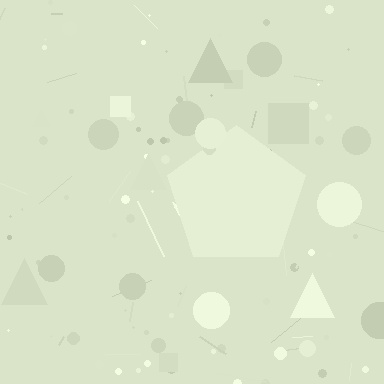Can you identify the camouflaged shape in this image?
The camouflaged shape is a pentagon.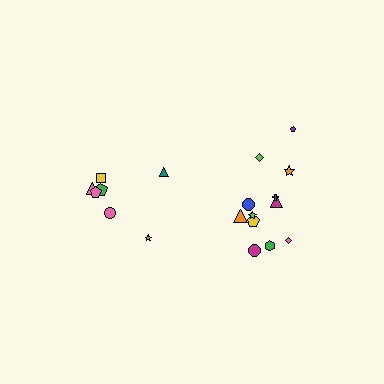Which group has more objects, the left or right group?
The right group.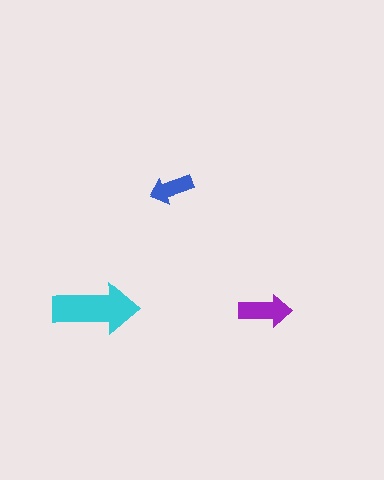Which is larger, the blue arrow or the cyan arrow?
The cyan one.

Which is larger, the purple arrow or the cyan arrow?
The cyan one.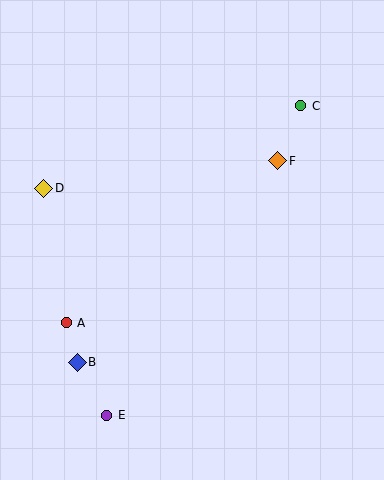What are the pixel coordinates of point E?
Point E is at (107, 415).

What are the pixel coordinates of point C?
Point C is at (301, 106).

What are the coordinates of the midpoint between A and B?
The midpoint between A and B is at (72, 343).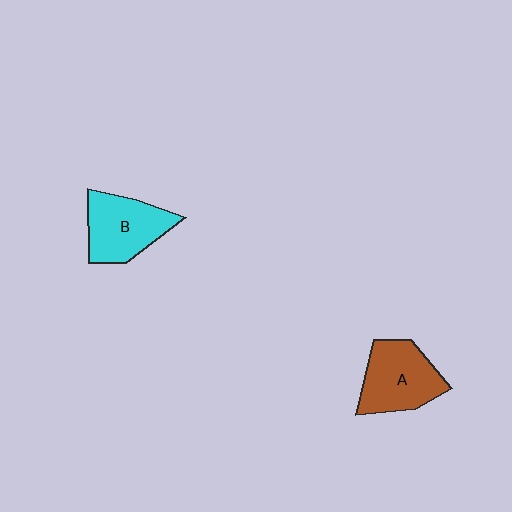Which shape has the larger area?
Shape A (brown).